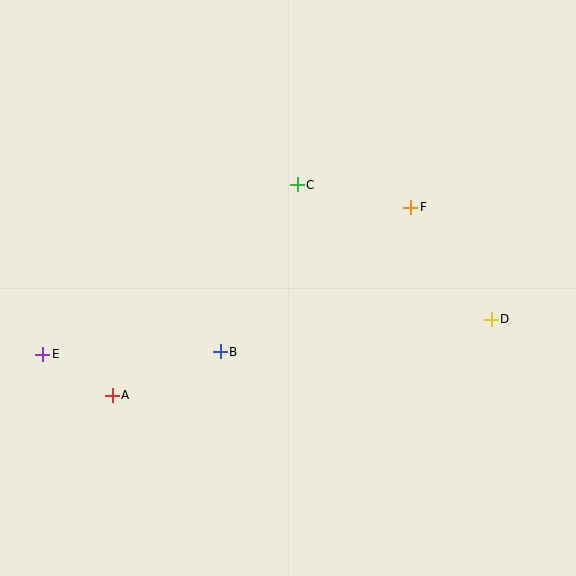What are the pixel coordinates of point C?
Point C is at (297, 185).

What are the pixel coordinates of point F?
Point F is at (411, 207).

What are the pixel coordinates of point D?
Point D is at (491, 319).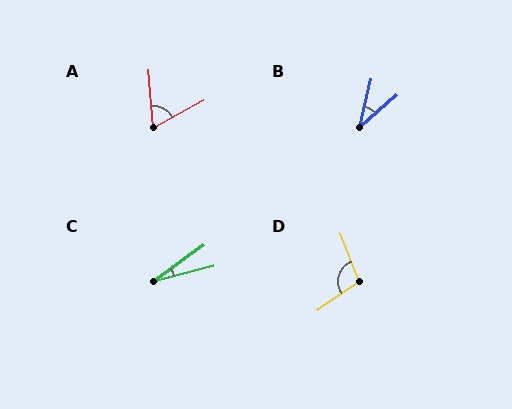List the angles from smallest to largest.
C (22°), B (35°), A (65°), D (102°).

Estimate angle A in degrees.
Approximately 65 degrees.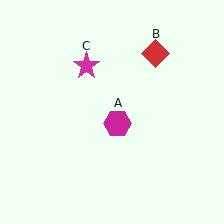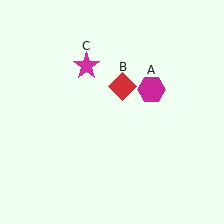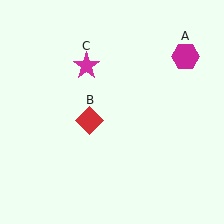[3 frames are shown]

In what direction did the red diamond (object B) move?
The red diamond (object B) moved down and to the left.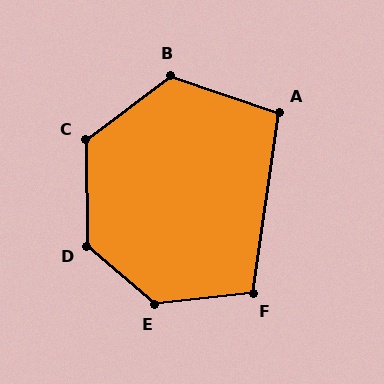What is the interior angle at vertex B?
Approximately 124 degrees (obtuse).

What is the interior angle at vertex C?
Approximately 126 degrees (obtuse).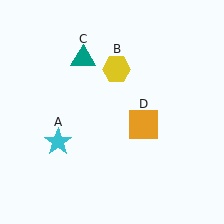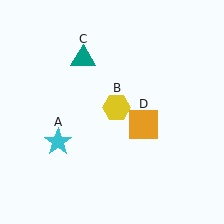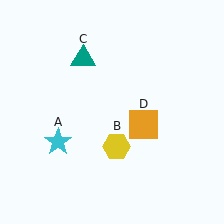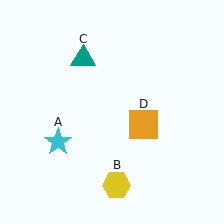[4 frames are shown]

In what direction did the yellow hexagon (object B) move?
The yellow hexagon (object B) moved down.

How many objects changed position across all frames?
1 object changed position: yellow hexagon (object B).